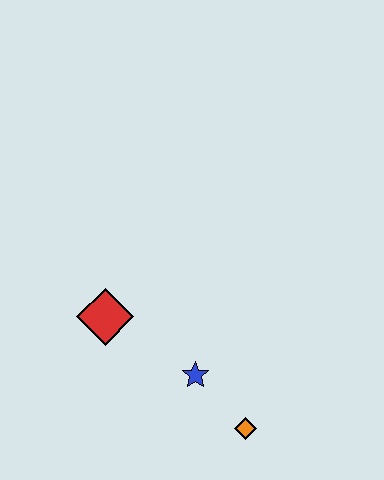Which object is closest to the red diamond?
The blue star is closest to the red diamond.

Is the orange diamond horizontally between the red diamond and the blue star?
No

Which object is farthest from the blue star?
The red diamond is farthest from the blue star.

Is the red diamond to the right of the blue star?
No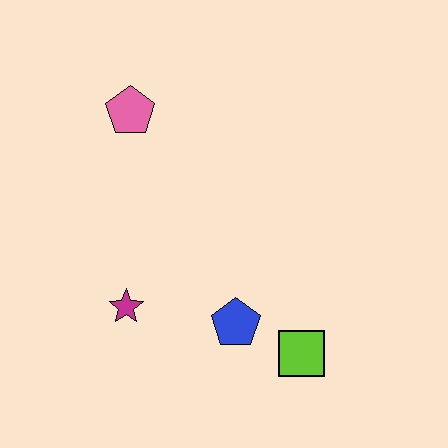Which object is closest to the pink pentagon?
The magenta star is closest to the pink pentagon.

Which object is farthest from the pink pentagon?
The lime square is farthest from the pink pentagon.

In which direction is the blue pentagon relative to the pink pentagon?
The blue pentagon is below the pink pentagon.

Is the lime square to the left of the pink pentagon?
No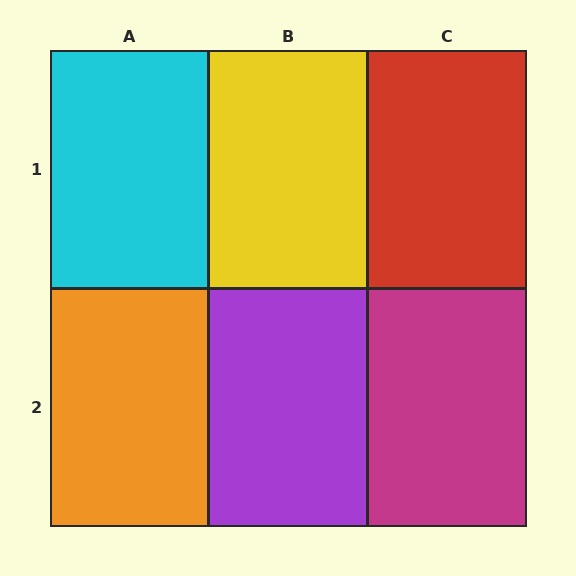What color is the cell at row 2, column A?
Orange.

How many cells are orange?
1 cell is orange.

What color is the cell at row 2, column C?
Magenta.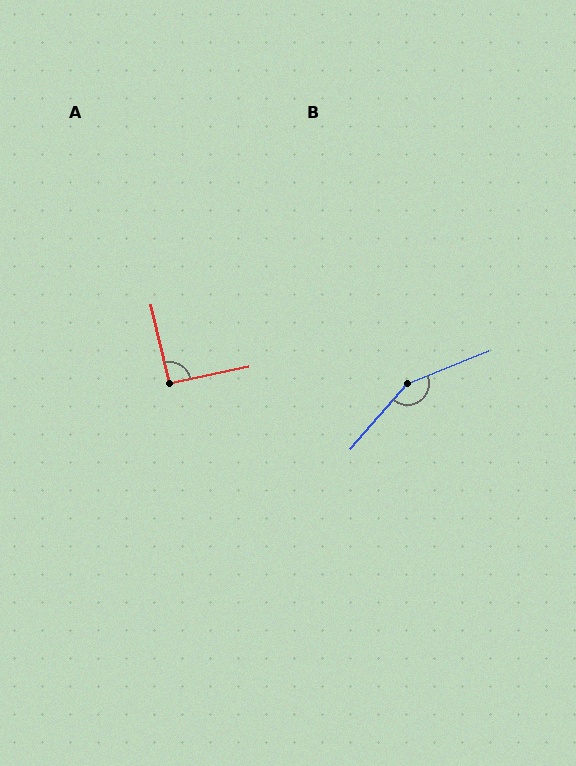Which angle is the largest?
B, at approximately 153 degrees.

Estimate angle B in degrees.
Approximately 153 degrees.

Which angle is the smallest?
A, at approximately 92 degrees.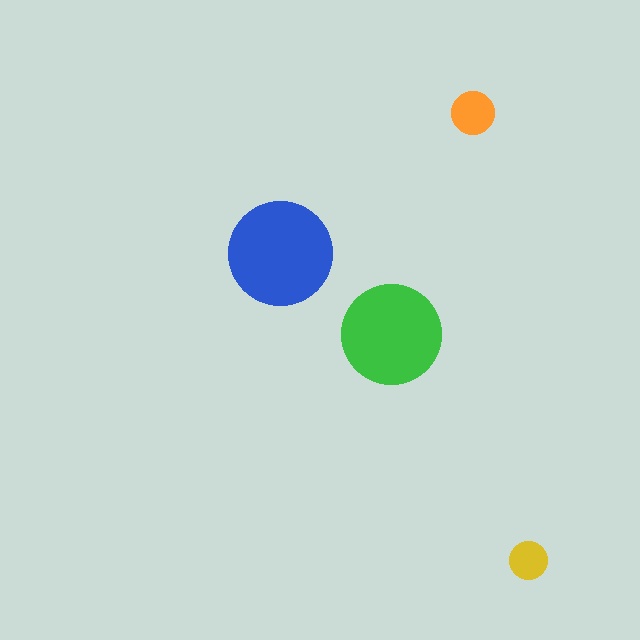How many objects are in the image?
There are 4 objects in the image.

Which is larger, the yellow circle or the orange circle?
The orange one.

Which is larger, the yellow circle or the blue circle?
The blue one.